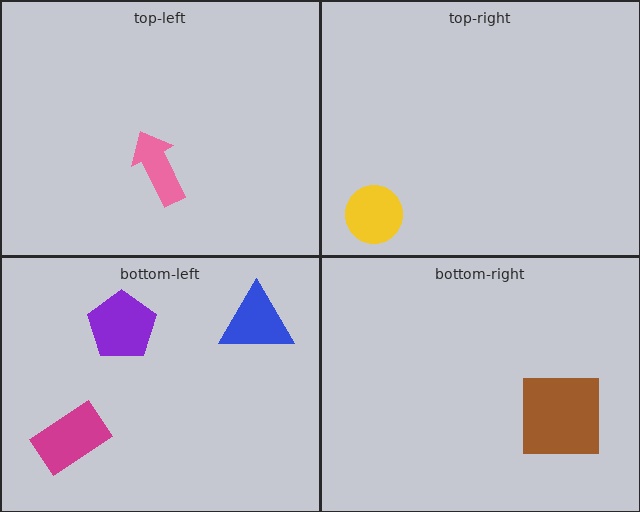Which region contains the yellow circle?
The top-right region.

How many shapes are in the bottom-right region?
1.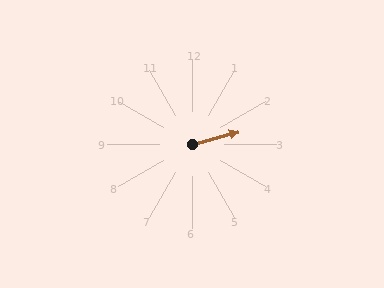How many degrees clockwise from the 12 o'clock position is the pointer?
Approximately 75 degrees.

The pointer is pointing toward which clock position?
Roughly 3 o'clock.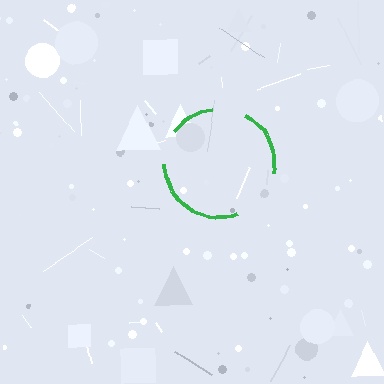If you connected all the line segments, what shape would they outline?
They would outline a circle.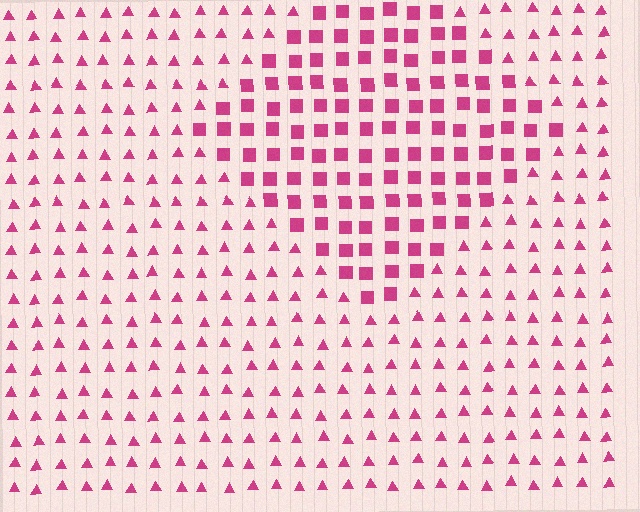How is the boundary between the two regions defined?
The boundary is defined by a change in element shape: squares inside vs. triangles outside. All elements share the same color and spacing.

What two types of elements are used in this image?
The image uses squares inside the diamond region and triangles outside it.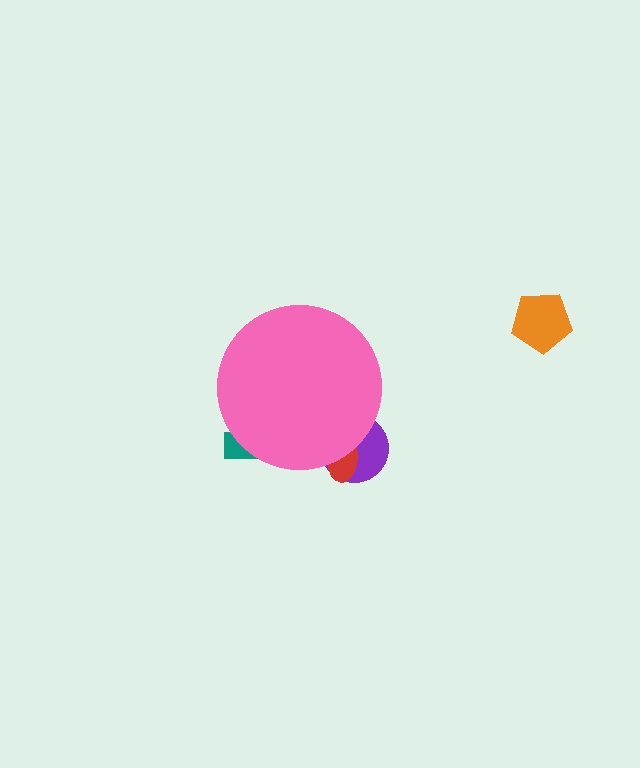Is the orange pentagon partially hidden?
No, the orange pentagon is fully visible.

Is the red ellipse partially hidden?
Yes, the red ellipse is partially hidden behind the pink circle.